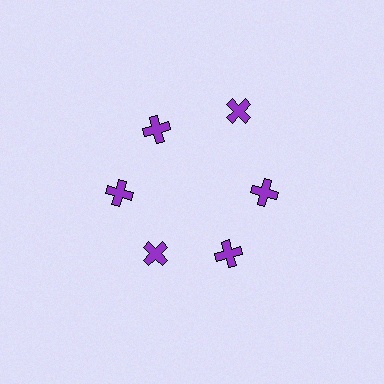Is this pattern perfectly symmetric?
No. The 6 purple crosses are arranged in a ring, but one element near the 1 o'clock position is pushed outward from the center, breaking the 6-fold rotational symmetry.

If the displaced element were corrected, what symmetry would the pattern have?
It would have 6-fold rotational symmetry — the pattern would map onto itself every 60 degrees.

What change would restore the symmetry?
The symmetry would be restored by moving it inward, back onto the ring so that all 6 crosses sit at equal angles and equal distance from the center.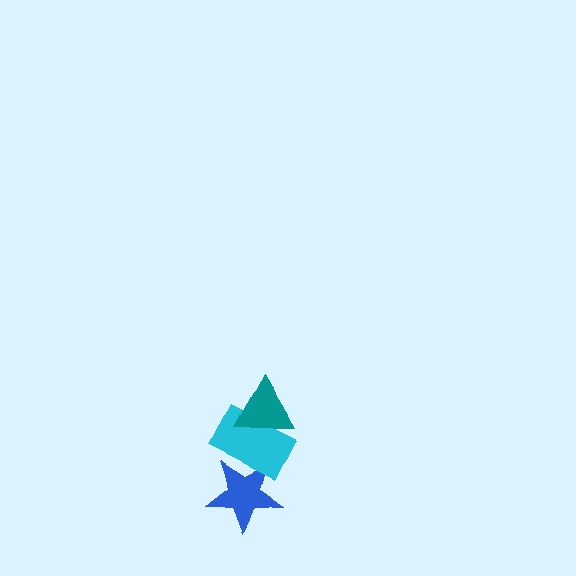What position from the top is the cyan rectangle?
The cyan rectangle is 2nd from the top.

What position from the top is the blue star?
The blue star is 3rd from the top.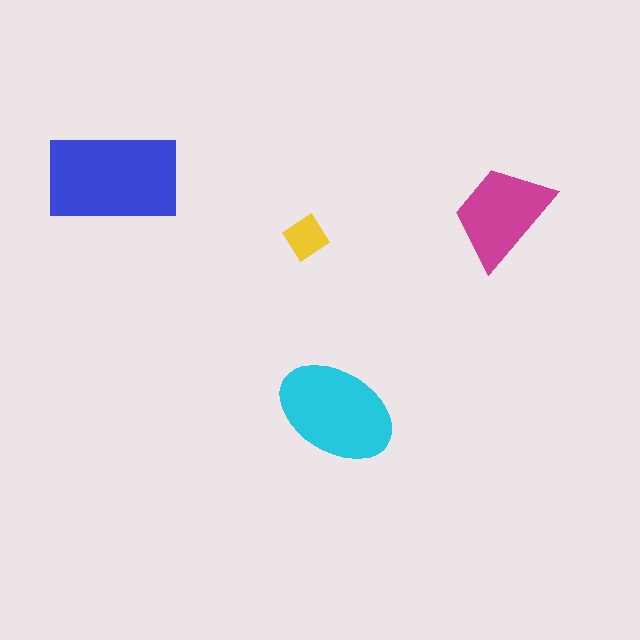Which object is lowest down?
The cyan ellipse is bottommost.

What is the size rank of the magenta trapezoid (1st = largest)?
3rd.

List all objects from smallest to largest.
The yellow diamond, the magenta trapezoid, the cyan ellipse, the blue rectangle.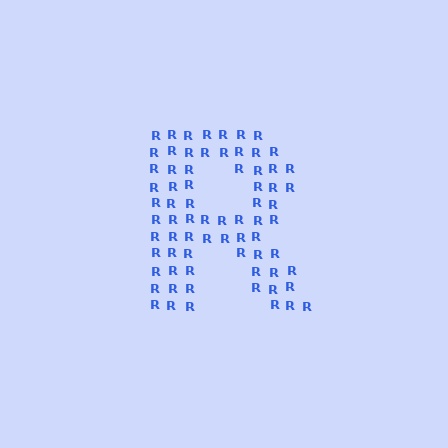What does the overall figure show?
The overall figure shows the letter R.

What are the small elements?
The small elements are letter R's.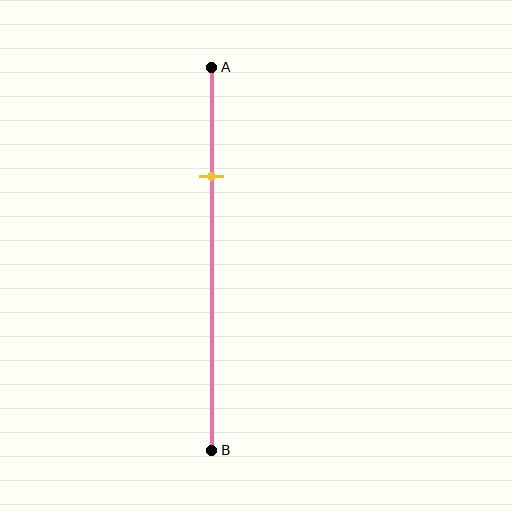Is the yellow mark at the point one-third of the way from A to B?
No, the mark is at about 30% from A, not at the 33% one-third point.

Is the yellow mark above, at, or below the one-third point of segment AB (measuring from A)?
The yellow mark is above the one-third point of segment AB.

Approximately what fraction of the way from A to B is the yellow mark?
The yellow mark is approximately 30% of the way from A to B.